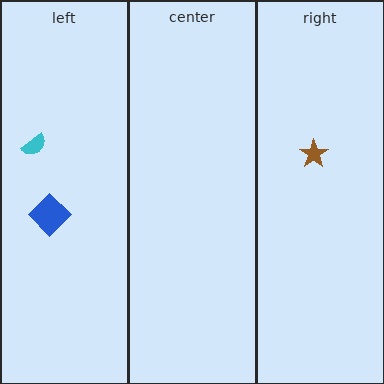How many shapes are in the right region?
1.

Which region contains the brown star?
The right region.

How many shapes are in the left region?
2.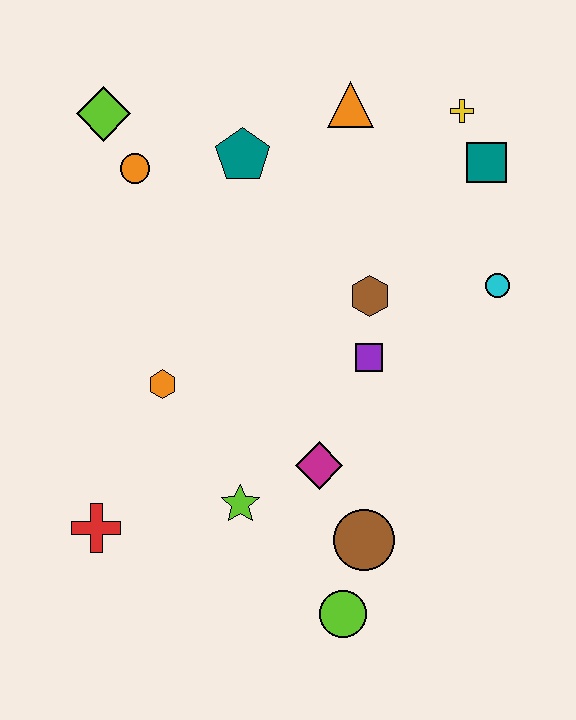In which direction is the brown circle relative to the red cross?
The brown circle is to the right of the red cross.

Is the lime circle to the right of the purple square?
No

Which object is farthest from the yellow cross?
The red cross is farthest from the yellow cross.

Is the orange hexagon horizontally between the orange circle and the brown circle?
Yes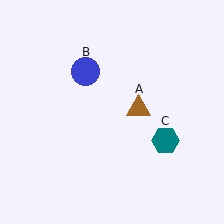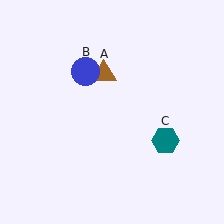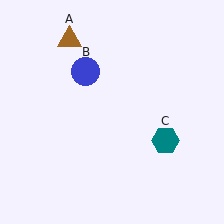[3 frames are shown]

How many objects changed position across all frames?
1 object changed position: brown triangle (object A).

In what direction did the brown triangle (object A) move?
The brown triangle (object A) moved up and to the left.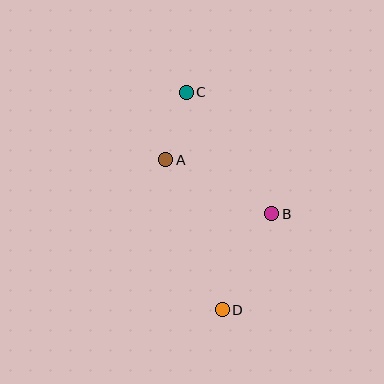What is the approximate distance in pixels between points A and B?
The distance between A and B is approximately 119 pixels.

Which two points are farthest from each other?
Points C and D are farthest from each other.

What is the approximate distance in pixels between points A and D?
The distance between A and D is approximately 160 pixels.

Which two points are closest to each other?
Points A and C are closest to each other.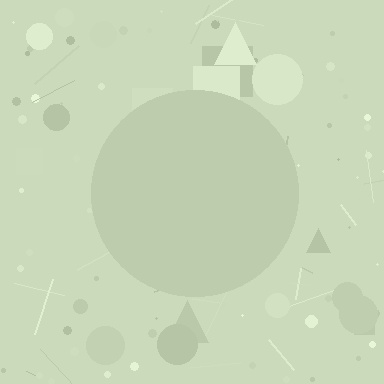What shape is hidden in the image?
A circle is hidden in the image.